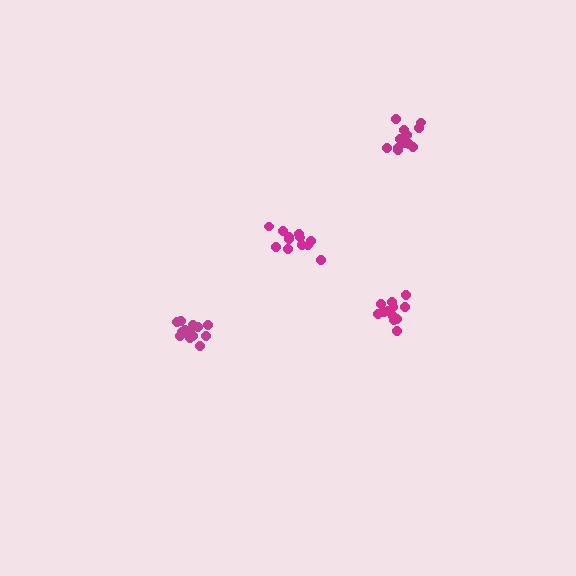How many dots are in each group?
Group 1: 12 dots, Group 2: 13 dots, Group 3: 14 dots, Group 4: 13 dots (52 total).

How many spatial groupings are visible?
There are 4 spatial groupings.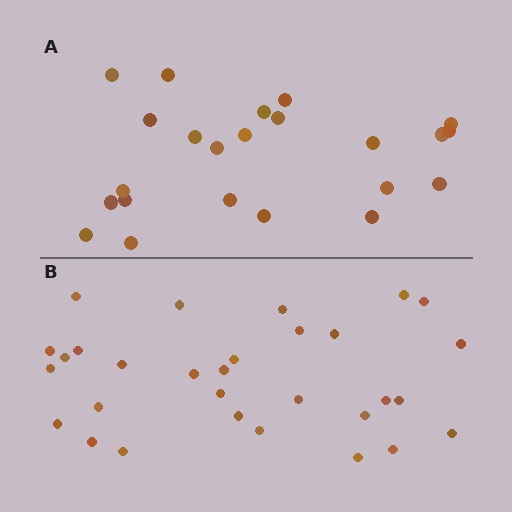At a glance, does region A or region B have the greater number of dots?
Region B (the bottom region) has more dots.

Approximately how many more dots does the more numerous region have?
Region B has roughly 8 or so more dots than region A.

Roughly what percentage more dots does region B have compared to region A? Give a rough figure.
About 30% more.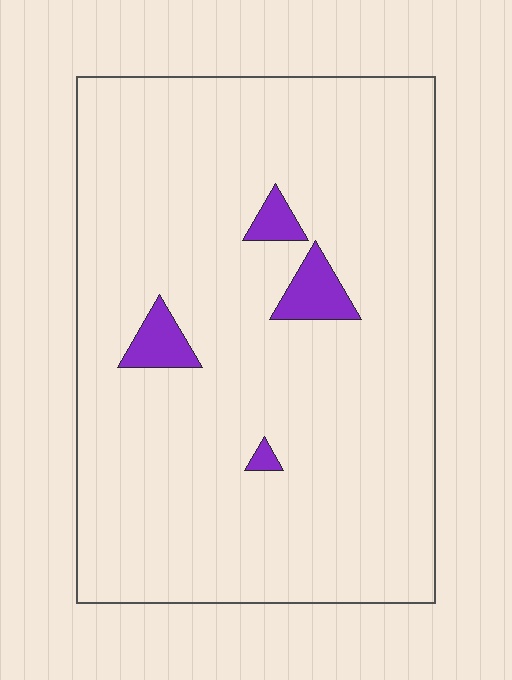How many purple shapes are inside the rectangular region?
4.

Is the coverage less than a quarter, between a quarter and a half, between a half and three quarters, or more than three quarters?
Less than a quarter.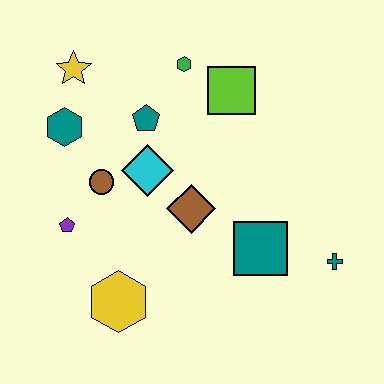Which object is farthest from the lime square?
The yellow hexagon is farthest from the lime square.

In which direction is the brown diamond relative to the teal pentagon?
The brown diamond is below the teal pentagon.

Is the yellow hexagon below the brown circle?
Yes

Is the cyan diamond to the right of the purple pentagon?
Yes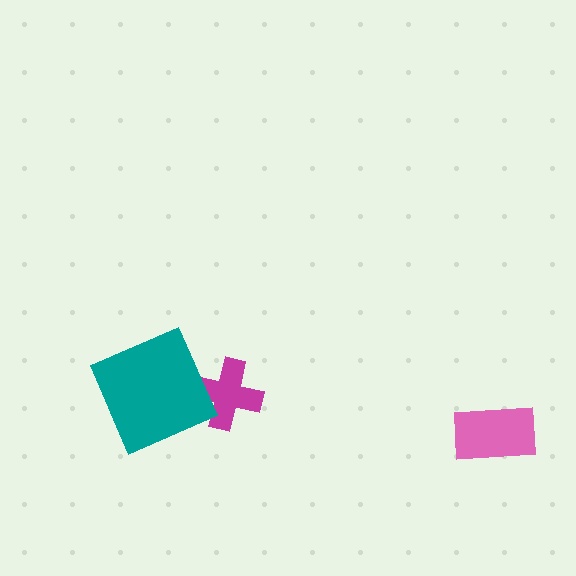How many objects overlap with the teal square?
1 object overlaps with the teal square.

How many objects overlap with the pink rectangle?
0 objects overlap with the pink rectangle.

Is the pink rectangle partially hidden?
No, no other shape covers it.